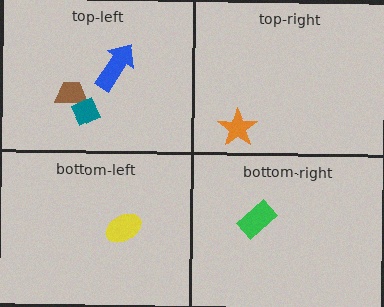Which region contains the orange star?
The top-right region.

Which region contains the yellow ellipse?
The bottom-left region.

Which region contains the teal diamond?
The top-left region.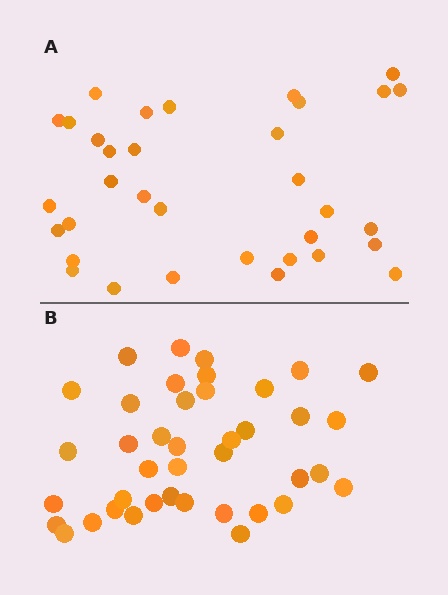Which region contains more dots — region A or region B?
Region B (the bottom region) has more dots.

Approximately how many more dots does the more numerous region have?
Region B has about 6 more dots than region A.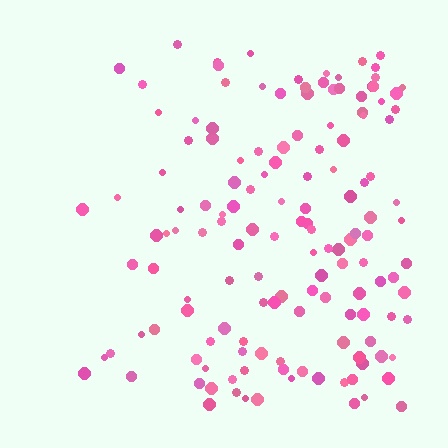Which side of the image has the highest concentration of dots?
The right.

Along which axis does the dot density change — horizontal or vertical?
Horizontal.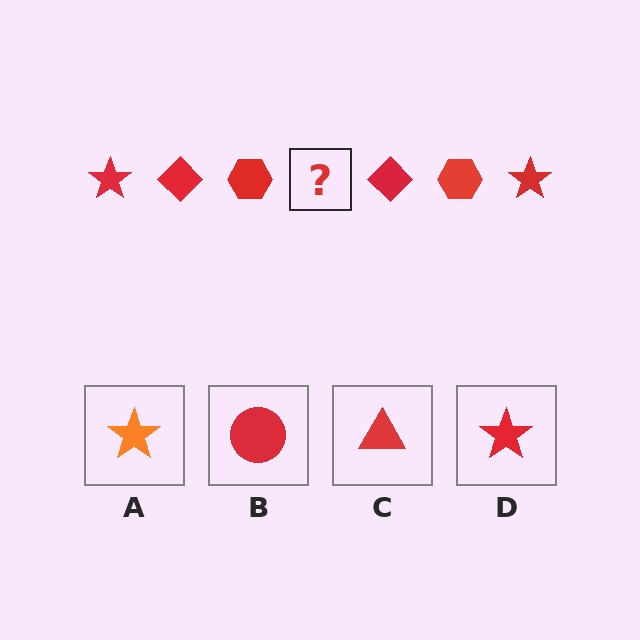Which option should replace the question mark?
Option D.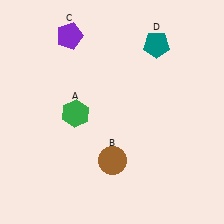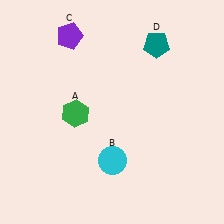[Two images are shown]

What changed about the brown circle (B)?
In Image 1, B is brown. In Image 2, it changed to cyan.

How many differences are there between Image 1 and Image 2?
There is 1 difference between the two images.